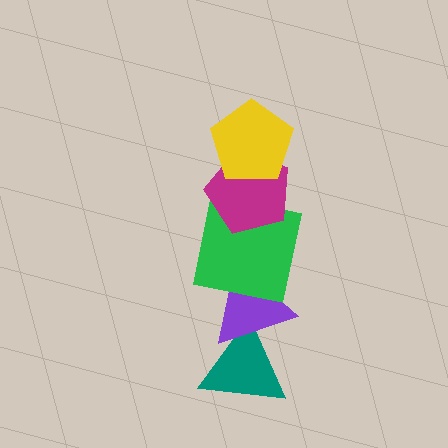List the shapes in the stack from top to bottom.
From top to bottom: the yellow pentagon, the magenta pentagon, the green square, the purple triangle, the teal triangle.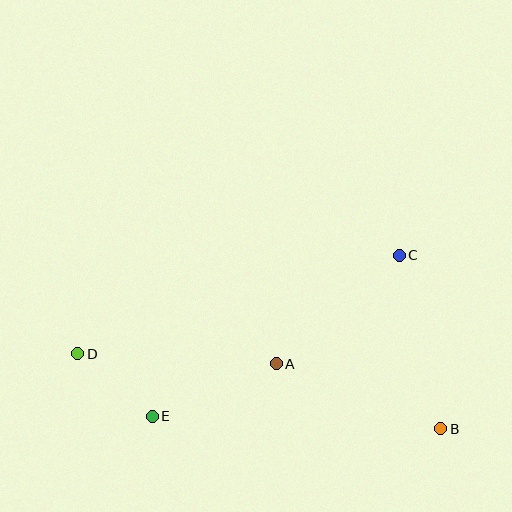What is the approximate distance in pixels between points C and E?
The distance between C and E is approximately 295 pixels.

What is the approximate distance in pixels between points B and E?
The distance between B and E is approximately 289 pixels.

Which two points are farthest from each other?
Points B and D are farthest from each other.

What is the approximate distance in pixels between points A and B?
The distance between A and B is approximately 177 pixels.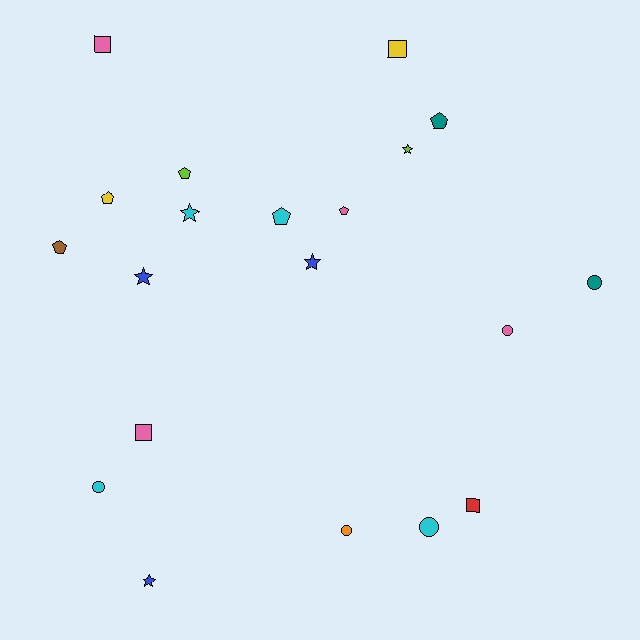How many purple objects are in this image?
There are no purple objects.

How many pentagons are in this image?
There are 6 pentagons.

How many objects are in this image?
There are 20 objects.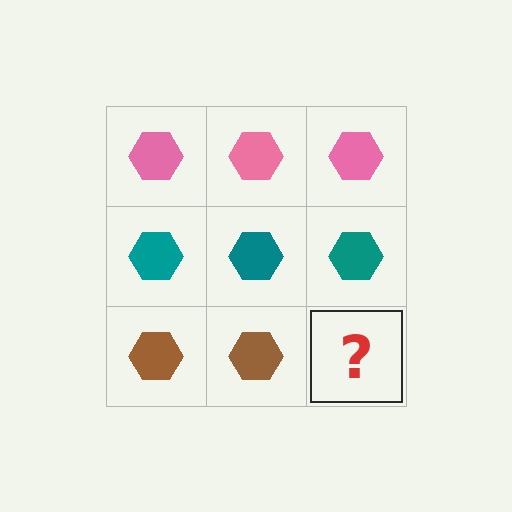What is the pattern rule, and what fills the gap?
The rule is that each row has a consistent color. The gap should be filled with a brown hexagon.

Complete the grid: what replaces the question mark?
The question mark should be replaced with a brown hexagon.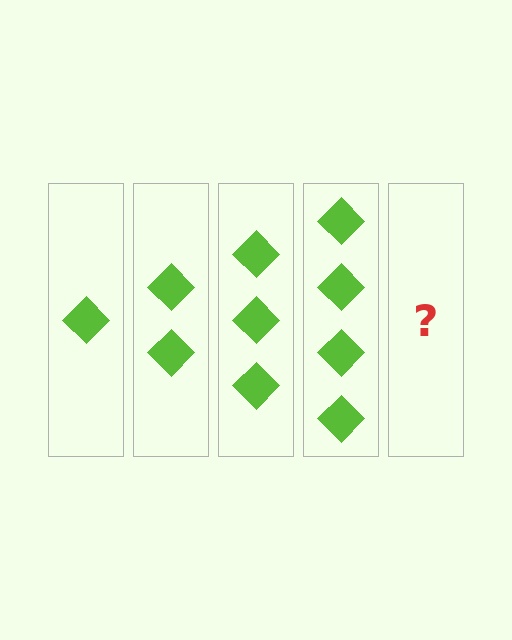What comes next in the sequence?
The next element should be 5 diamonds.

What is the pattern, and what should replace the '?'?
The pattern is that each step adds one more diamond. The '?' should be 5 diamonds.